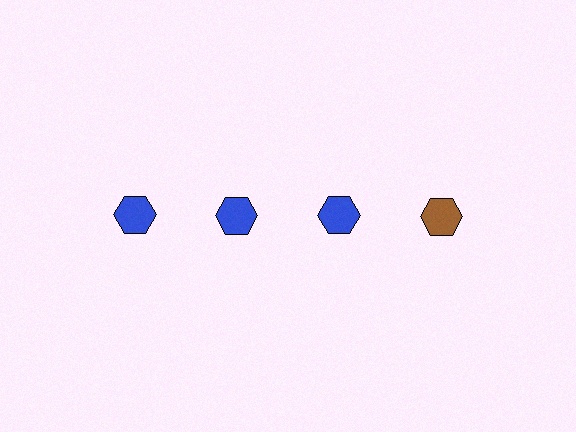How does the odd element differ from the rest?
It has a different color: brown instead of blue.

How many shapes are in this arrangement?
There are 4 shapes arranged in a grid pattern.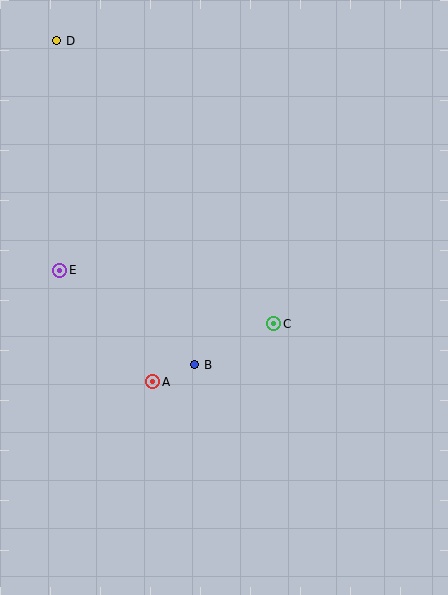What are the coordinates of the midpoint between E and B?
The midpoint between E and B is at (127, 317).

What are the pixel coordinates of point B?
Point B is at (195, 365).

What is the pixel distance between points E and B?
The distance between E and B is 165 pixels.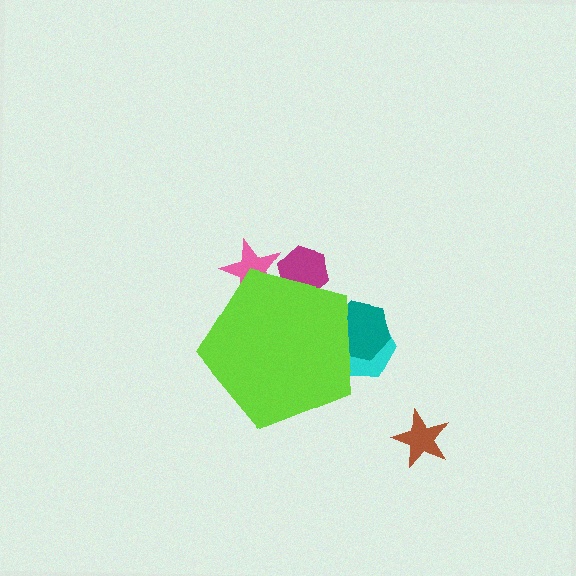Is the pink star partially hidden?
Yes, the pink star is partially hidden behind the lime pentagon.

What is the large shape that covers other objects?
A lime pentagon.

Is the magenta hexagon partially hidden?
Yes, the magenta hexagon is partially hidden behind the lime pentagon.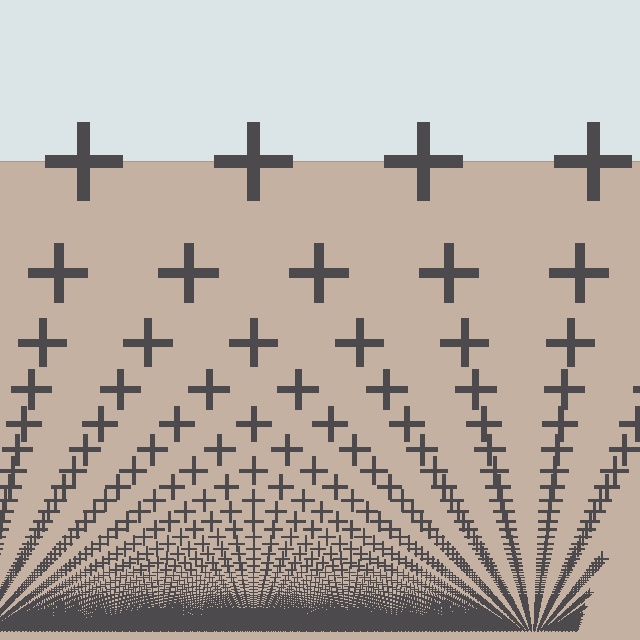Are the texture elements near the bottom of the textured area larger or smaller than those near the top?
Smaller. The gradient is inverted — elements near the bottom are smaller and denser.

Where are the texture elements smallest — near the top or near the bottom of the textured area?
Near the bottom.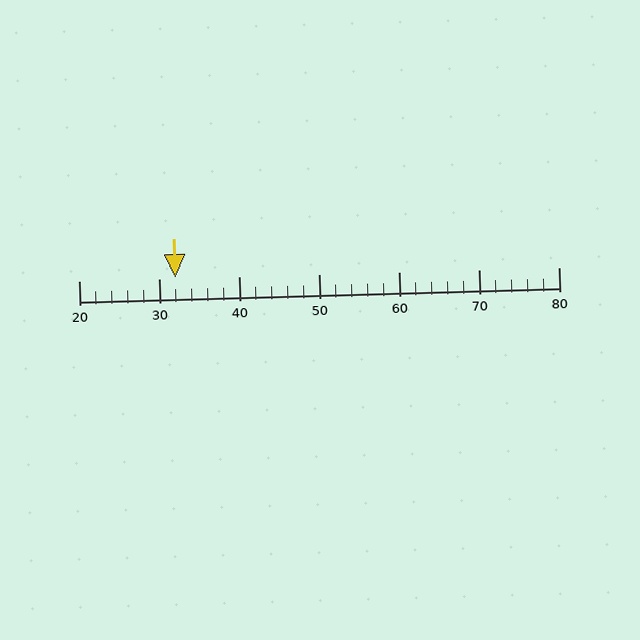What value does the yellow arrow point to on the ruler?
The yellow arrow points to approximately 32.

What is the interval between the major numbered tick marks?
The major tick marks are spaced 10 units apart.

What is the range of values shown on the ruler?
The ruler shows values from 20 to 80.